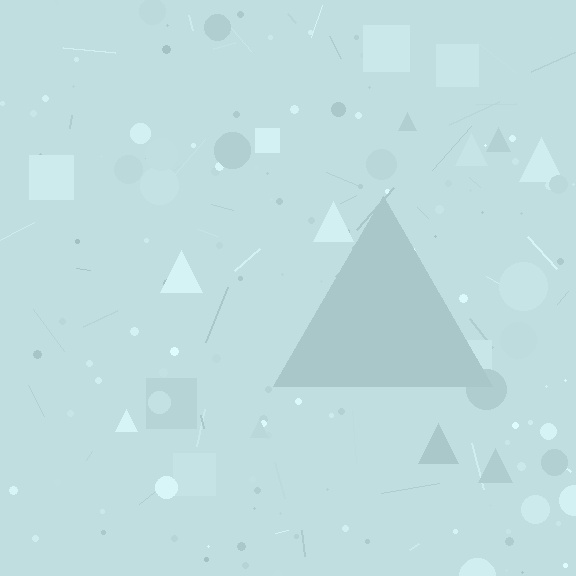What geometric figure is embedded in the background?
A triangle is embedded in the background.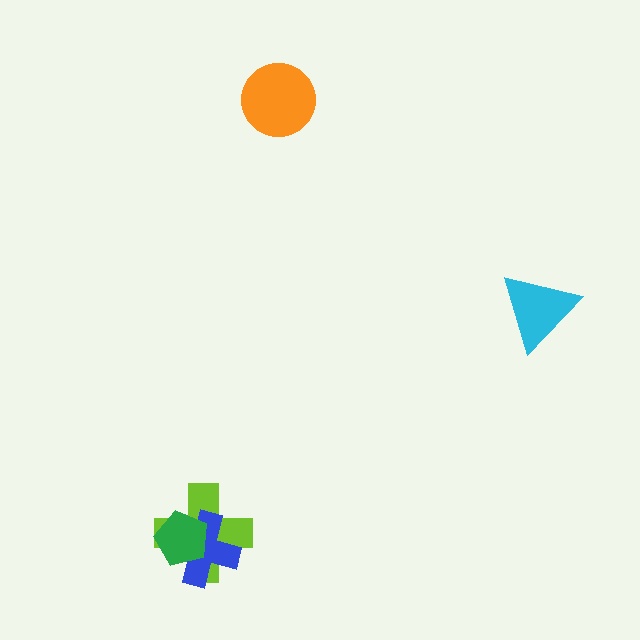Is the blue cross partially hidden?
Yes, it is partially covered by another shape.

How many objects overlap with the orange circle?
0 objects overlap with the orange circle.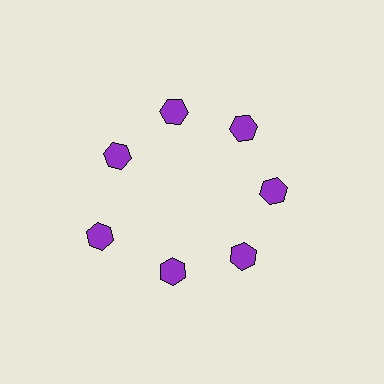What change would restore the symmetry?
The symmetry would be restored by moving it inward, back onto the ring so that all 7 hexagons sit at equal angles and equal distance from the center.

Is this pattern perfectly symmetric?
No. The 7 purple hexagons are arranged in a ring, but one element near the 8 o'clock position is pushed outward from the center, breaking the 7-fold rotational symmetry.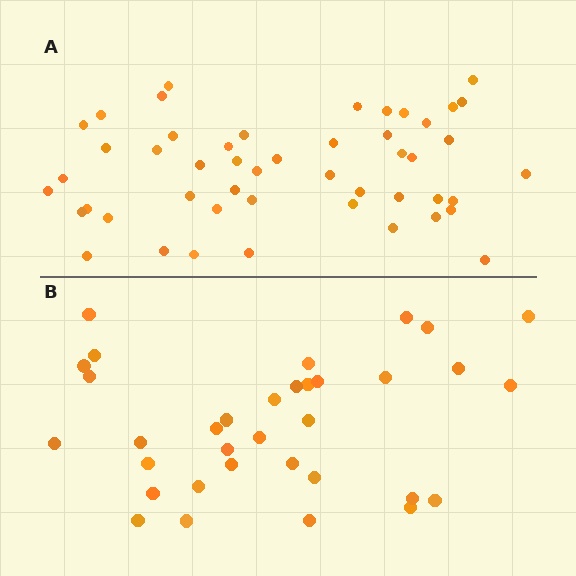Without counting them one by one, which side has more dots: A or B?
Region A (the top region) has more dots.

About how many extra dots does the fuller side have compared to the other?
Region A has approximately 15 more dots than region B.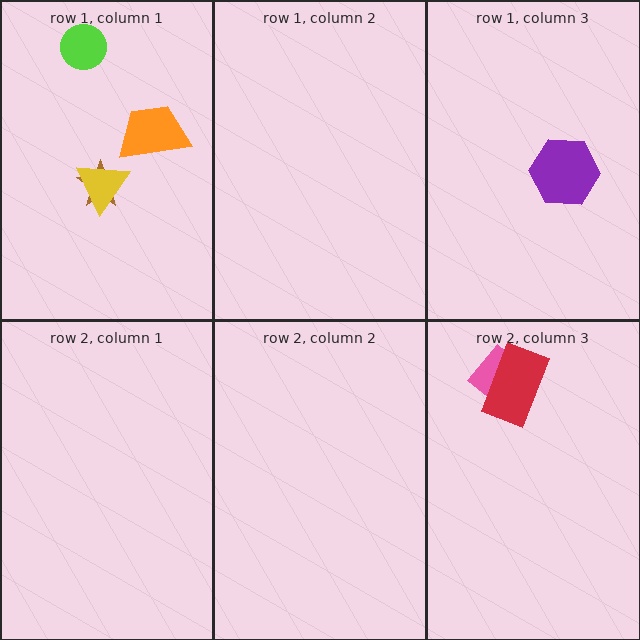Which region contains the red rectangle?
The row 2, column 3 region.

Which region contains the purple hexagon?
The row 1, column 3 region.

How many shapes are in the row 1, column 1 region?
4.